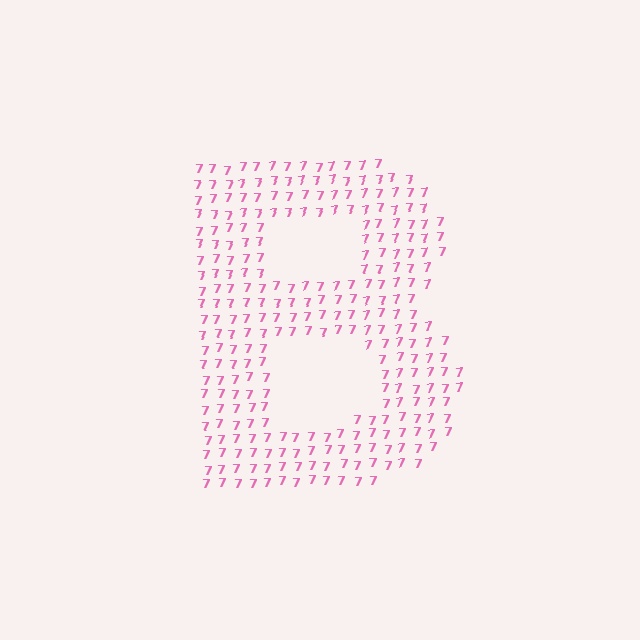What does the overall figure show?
The overall figure shows the letter B.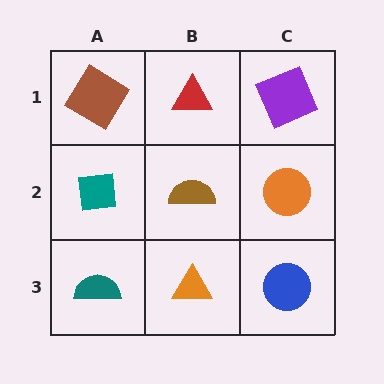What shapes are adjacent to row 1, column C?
An orange circle (row 2, column C), a red triangle (row 1, column B).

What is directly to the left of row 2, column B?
A teal square.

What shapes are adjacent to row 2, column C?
A purple square (row 1, column C), a blue circle (row 3, column C), a brown semicircle (row 2, column B).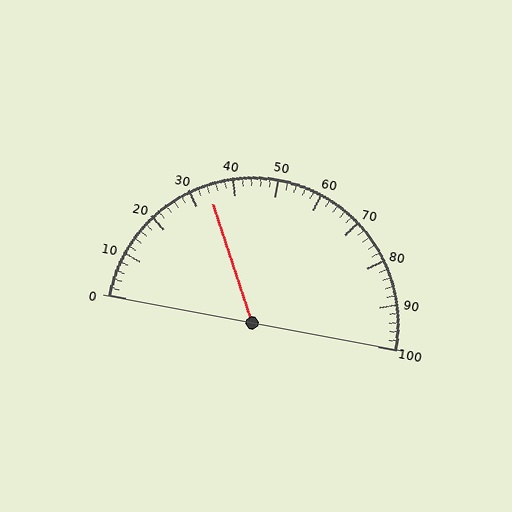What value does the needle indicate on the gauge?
The needle indicates approximately 34.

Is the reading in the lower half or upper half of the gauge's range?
The reading is in the lower half of the range (0 to 100).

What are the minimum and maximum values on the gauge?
The gauge ranges from 0 to 100.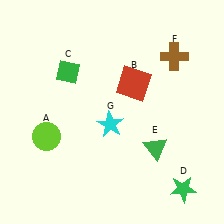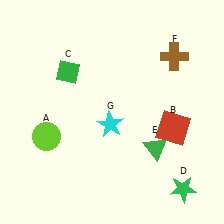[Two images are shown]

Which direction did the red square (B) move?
The red square (B) moved down.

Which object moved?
The red square (B) moved down.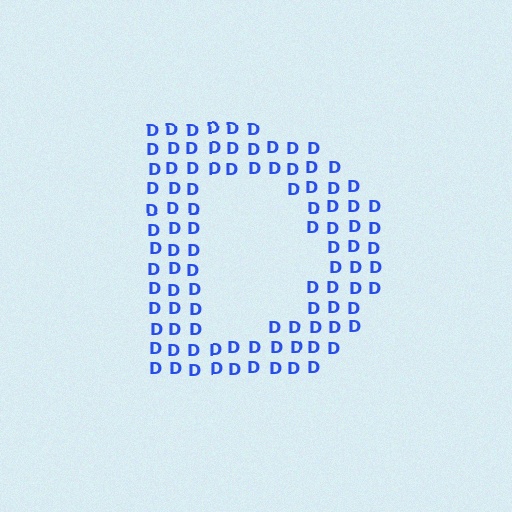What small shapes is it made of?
It is made of small letter D's.